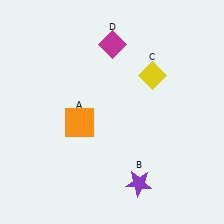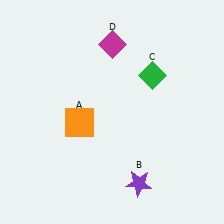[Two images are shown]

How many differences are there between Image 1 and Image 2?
There is 1 difference between the two images.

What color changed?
The diamond (C) changed from yellow in Image 1 to green in Image 2.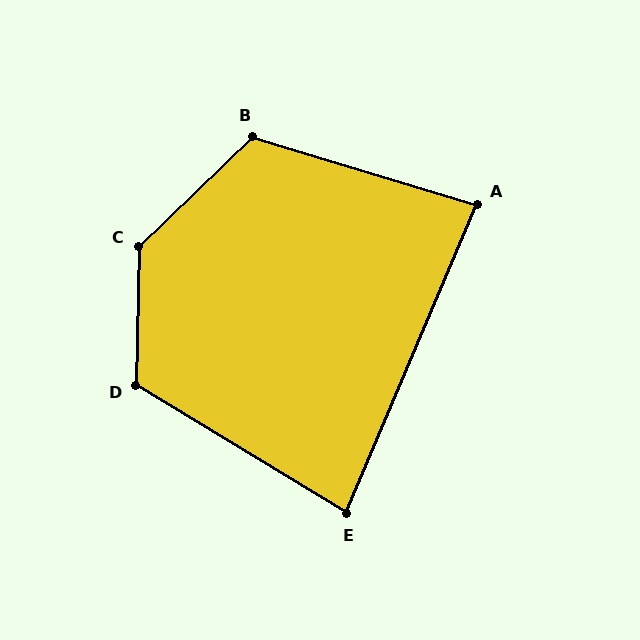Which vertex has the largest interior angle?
C, at approximately 135 degrees.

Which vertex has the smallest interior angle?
E, at approximately 82 degrees.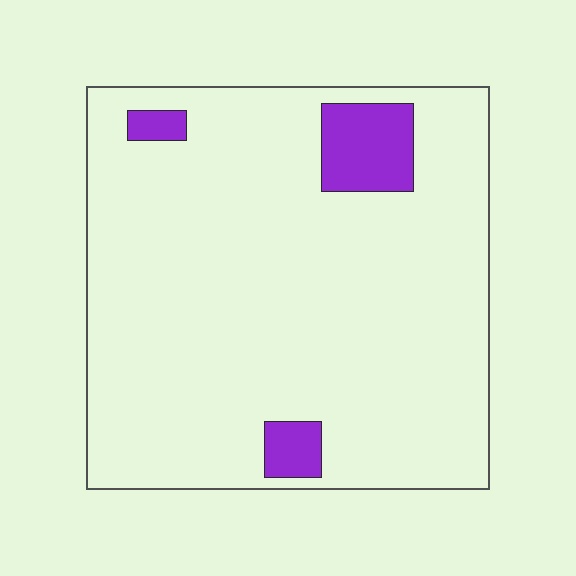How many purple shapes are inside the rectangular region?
3.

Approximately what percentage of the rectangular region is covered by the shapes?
Approximately 10%.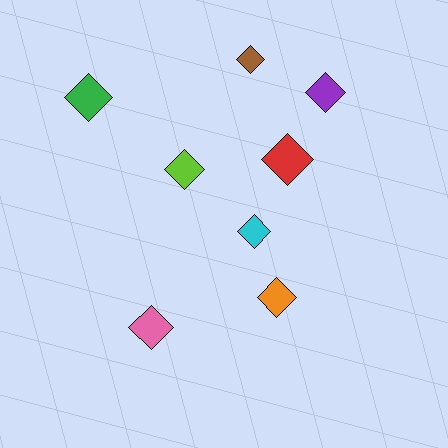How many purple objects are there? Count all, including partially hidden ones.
There is 1 purple object.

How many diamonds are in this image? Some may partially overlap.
There are 8 diamonds.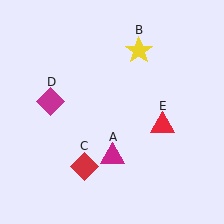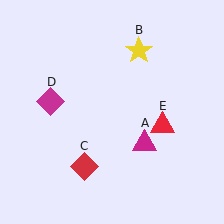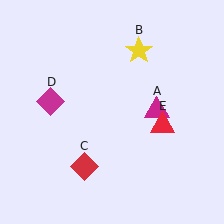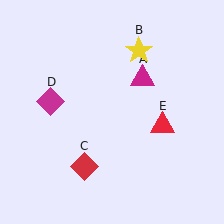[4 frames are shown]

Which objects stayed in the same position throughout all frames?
Yellow star (object B) and red diamond (object C) and magenta diamond (object D) and red triangle (object E) remained stationary.